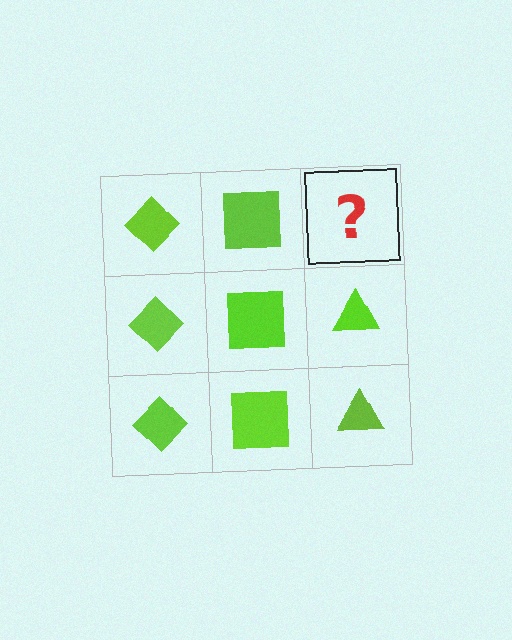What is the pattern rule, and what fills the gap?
The rule is that each column has a consistent shape. The gap should be filled with a lime triangle.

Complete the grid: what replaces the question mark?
The question mark should be replaced with a lime triangle.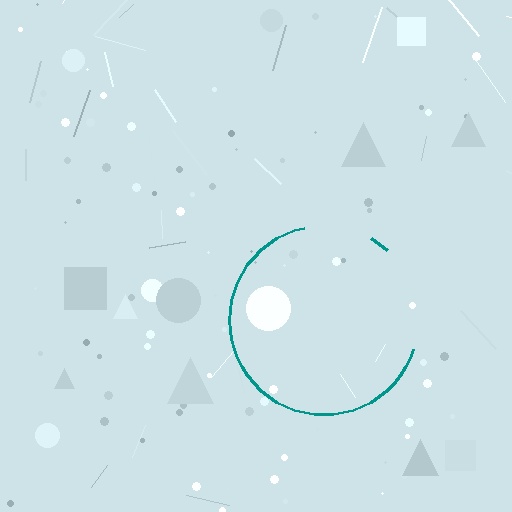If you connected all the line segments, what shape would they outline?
They would outline a circle.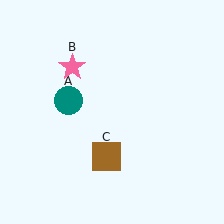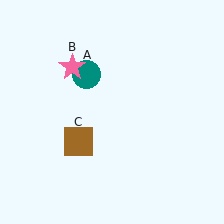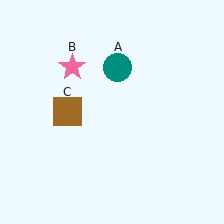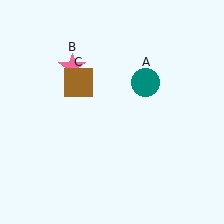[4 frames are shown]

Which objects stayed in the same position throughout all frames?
Pink star (object B) remained stationary.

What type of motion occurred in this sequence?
The teal circle (object A), brown square (object C) rotated clockwise around the center of the scene.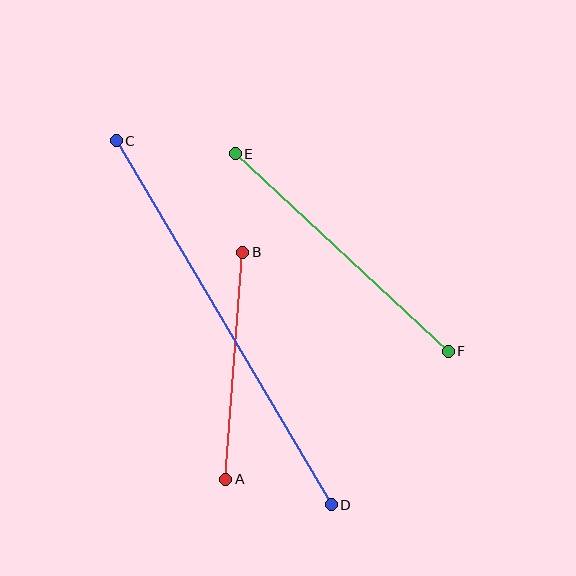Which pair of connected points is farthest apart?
Points C and D are farthest apart.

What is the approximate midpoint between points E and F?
The midpoint is at approximately (342, 253) pixels.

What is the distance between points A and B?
The distance is approximately 228 pixels.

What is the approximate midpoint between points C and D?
The midpoint is at approximately (224, 323) pixels.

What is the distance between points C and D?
The distance is approximately 423 pixels.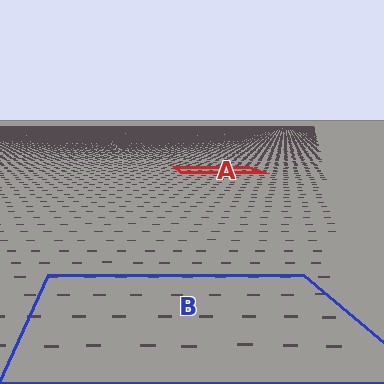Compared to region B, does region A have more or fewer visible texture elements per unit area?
Region A has more texture elements per unit area — they are packed more densely because it is farther away.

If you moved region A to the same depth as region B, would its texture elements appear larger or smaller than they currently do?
They would appear larger. At a closer depth, the same texture elements are projected at a bigger on-screen size.